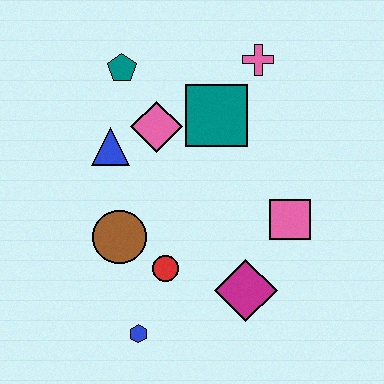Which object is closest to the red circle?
The brown circle is closest to the red circle.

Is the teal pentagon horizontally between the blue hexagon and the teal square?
No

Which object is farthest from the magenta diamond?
The teal pentagon is farthest from the magenta diamond.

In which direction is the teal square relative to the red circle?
The teal square is above the red circle.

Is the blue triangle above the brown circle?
Yes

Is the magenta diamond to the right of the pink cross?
No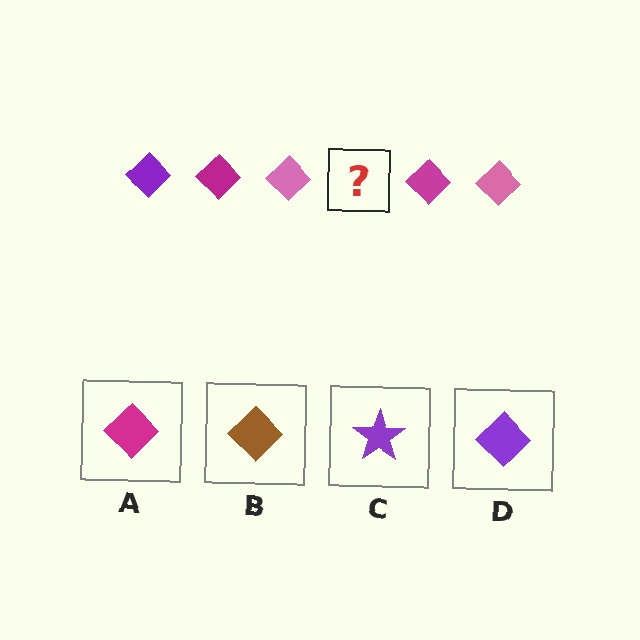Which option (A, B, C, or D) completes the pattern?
D.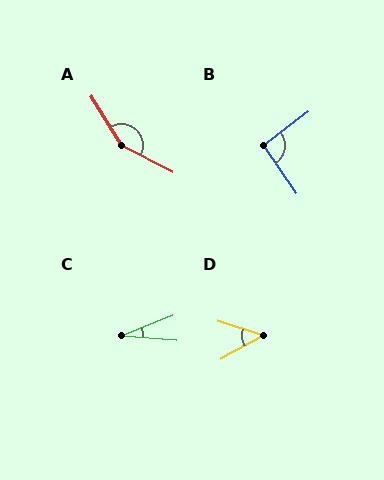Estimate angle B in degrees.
Approximately 93 degrees.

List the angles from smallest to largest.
C (27°), D (47°), B (93°), A (149°).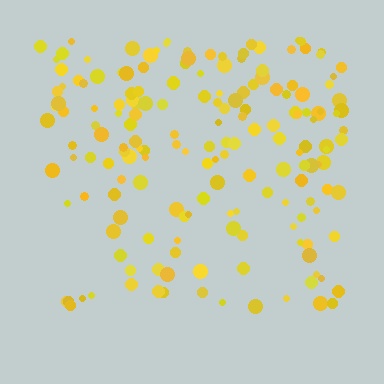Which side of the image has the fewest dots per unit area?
The bottom.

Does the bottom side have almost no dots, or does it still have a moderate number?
Still a moderate number, just noticeably fewer than the top.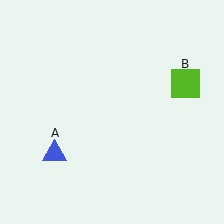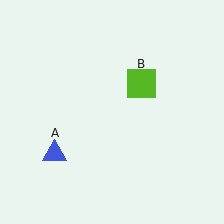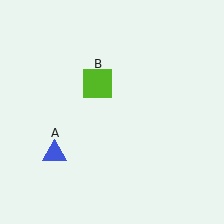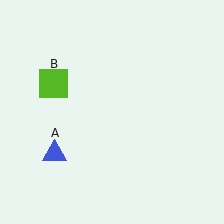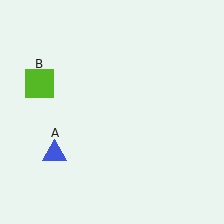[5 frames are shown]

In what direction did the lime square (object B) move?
The lime square (object B) moved left.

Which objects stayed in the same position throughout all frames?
Blue triangle (object A) remained stationary.